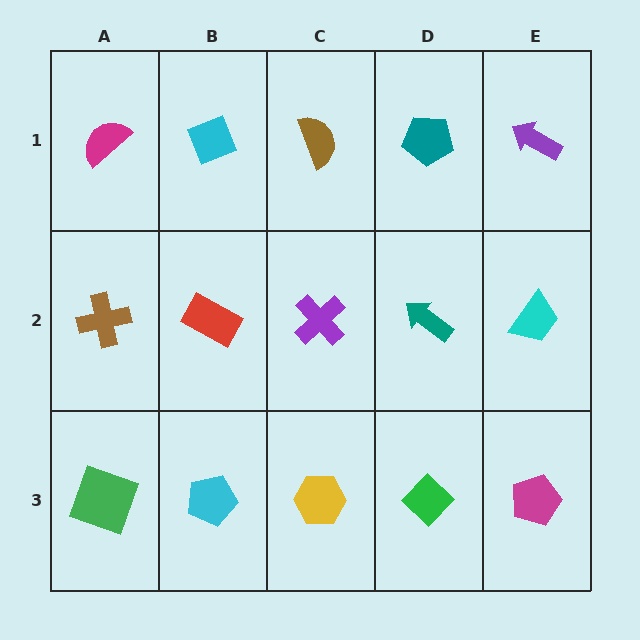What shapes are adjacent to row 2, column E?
A purple arrow (row 1, column E), a magenta pentagon (row 3, column E), a teal arrow (row 2, column D).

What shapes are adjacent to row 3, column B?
A red rectangle (row 2, column B), a green square (row 3, column A), a yellow hexagon (row 3, column C).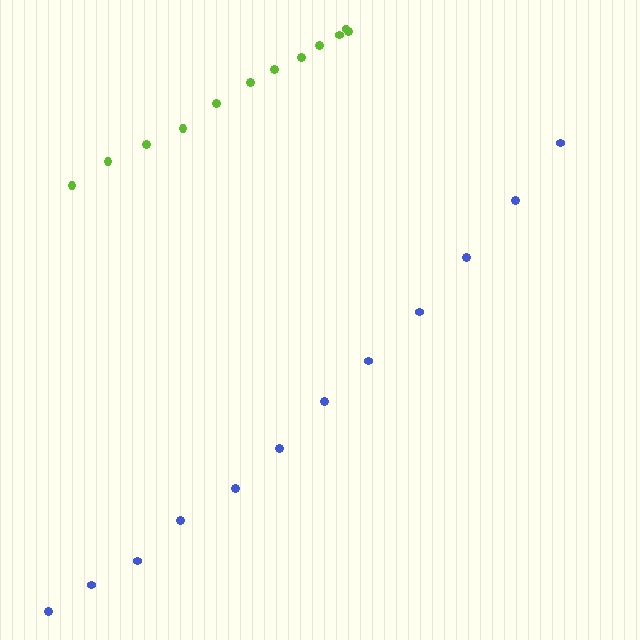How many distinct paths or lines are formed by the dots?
There are 2 distinct paths.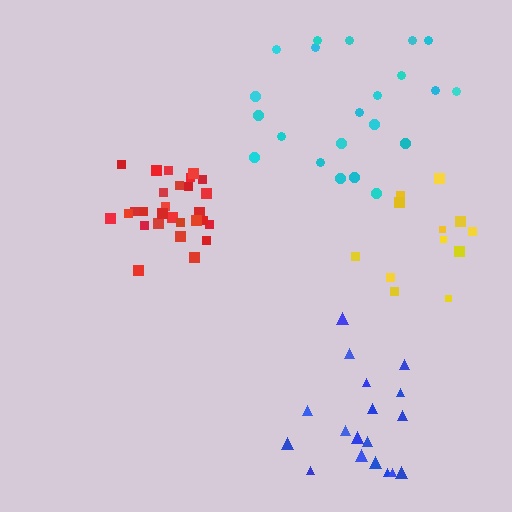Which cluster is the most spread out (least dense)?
Cyan.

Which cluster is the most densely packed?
Red.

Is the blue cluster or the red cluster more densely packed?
Red.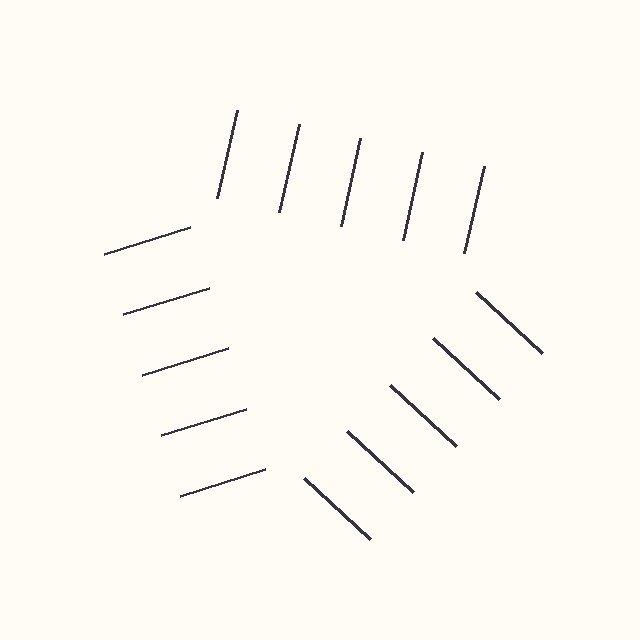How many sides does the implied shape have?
3 sides — the line-ends trace a triangle.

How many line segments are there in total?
15 — 5 along each of the 3 edges.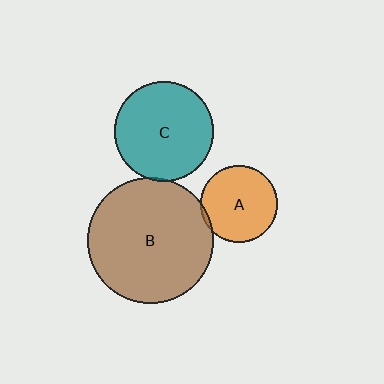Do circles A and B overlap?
Yes.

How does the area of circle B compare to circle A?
Approximately 2.6 times.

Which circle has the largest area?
Circle B (brown).